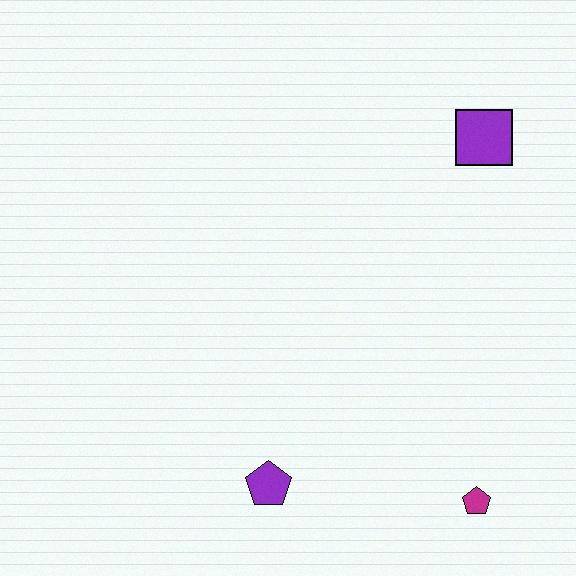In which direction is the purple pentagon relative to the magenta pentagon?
The purple pentagon is to the left of the magenta pentagon.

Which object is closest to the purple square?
The magenta pentagon is closest to the purple square.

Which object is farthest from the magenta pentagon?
The purple square is farthest from the magenta pentagon.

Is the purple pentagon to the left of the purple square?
Yes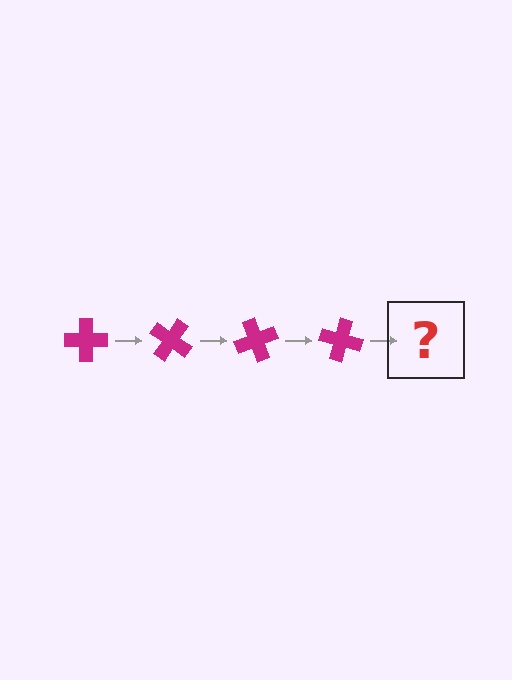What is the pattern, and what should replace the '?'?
The pattern is that the cross rotates 35 degrees each step. The '?' should be a magenta cross rotated 140 degrees.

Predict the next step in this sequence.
The next step is a magenta cross rotated 140 degrees.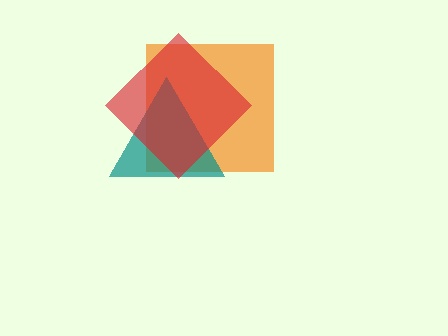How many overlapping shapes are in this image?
There are 3 overlapping shapes in the image.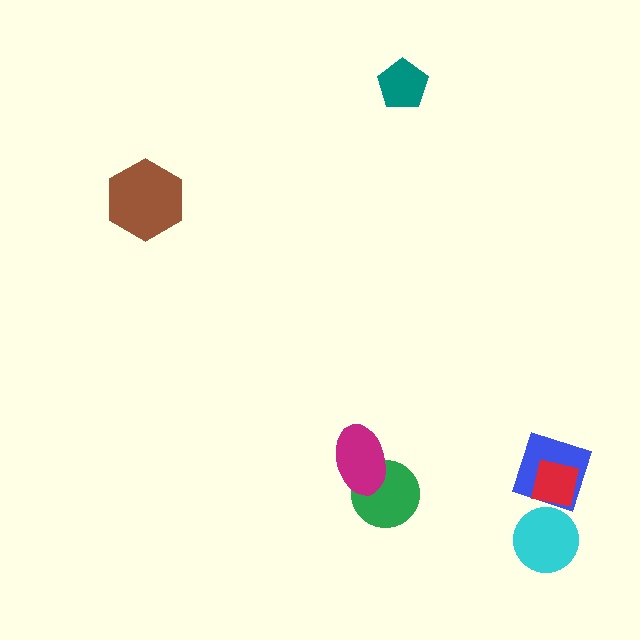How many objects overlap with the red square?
1 object overlaps with the red square.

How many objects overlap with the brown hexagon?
0 objects overlap with the brown hexagon.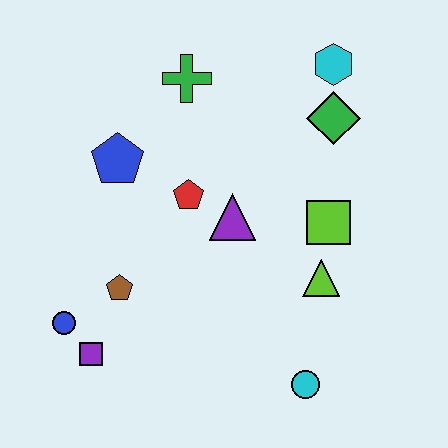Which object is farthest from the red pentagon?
The cyan circle is farthest from the red pentagon.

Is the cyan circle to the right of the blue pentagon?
Yes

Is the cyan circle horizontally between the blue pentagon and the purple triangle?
No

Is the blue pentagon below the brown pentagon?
No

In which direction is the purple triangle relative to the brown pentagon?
The purple triangle is to the right of the brown pentagon.